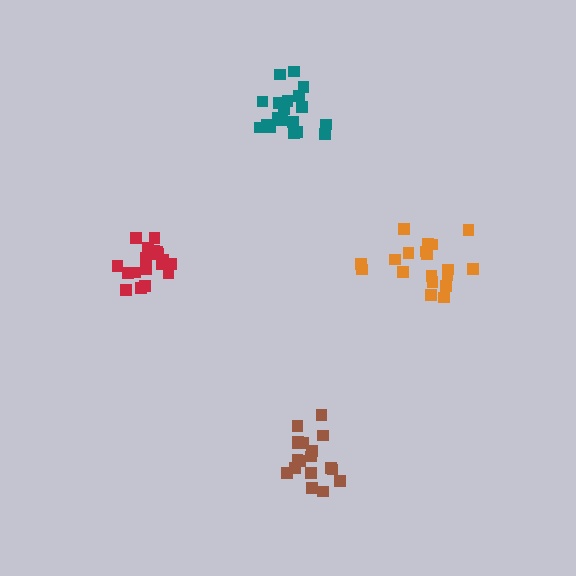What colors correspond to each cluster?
The clusters are colored: teal, red, brown, orange.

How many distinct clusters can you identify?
There are 4 distinct clusters.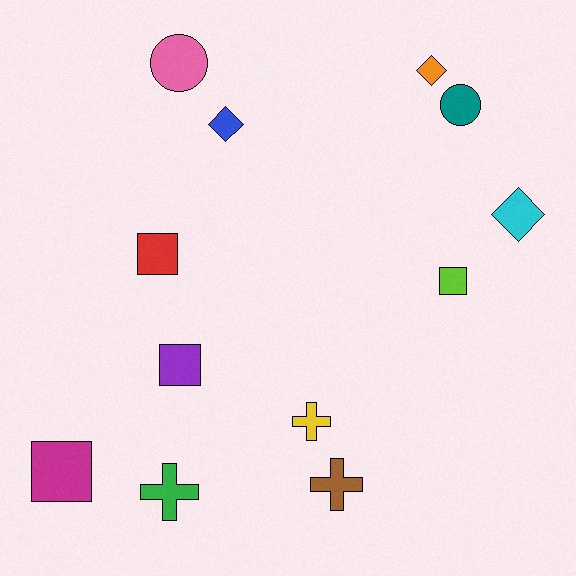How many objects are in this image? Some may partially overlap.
There are 12 objects.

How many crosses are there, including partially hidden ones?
There are 3 crosses.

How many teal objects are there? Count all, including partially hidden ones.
There is 1 teal object.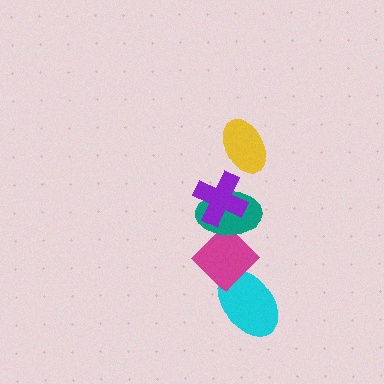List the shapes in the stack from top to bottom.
From top to bottom: the yellow ellipse, the purple cross, the teal ellipse, the magenta diamond, the cyan ellipse.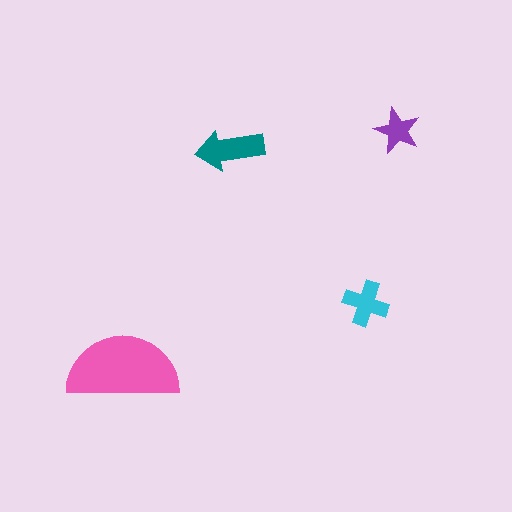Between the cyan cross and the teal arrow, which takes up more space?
The teal arrow.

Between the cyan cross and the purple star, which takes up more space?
The cyan cross.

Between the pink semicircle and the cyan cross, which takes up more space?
The pink semicircle.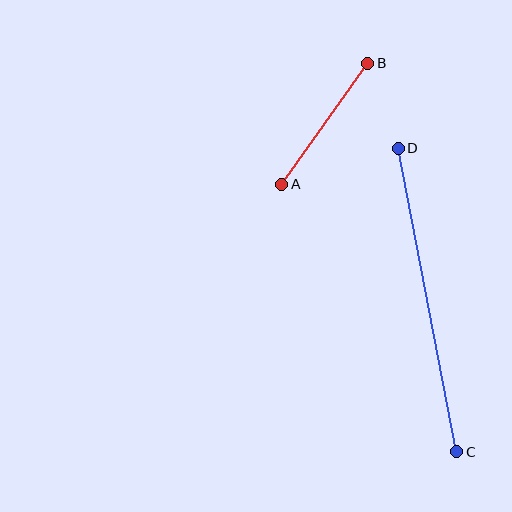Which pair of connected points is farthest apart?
Points C and D are farthest apart.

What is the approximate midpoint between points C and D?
The midpoint is at approximately (428, 300) pixels.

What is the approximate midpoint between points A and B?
The midpoint is at approximately (325, 124) pixels.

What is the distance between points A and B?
The distance is approximately 149 pixels.